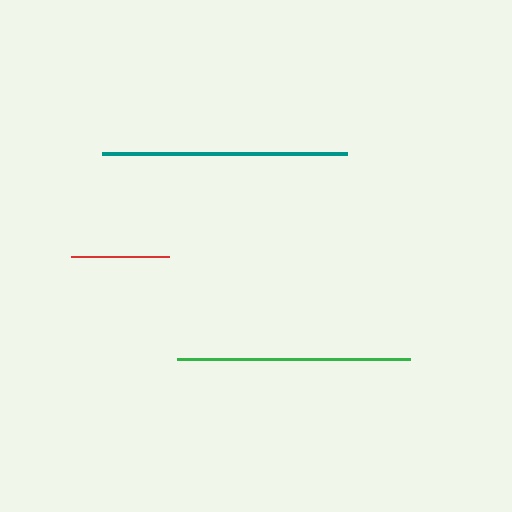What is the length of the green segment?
The green segment is approximately 232 pixels long.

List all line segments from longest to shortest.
From longest to shortest: teal, green, red.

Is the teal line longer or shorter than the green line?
The teal line is longer than the green line.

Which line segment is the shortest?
The red line is the shortest at approximately 98 pixels.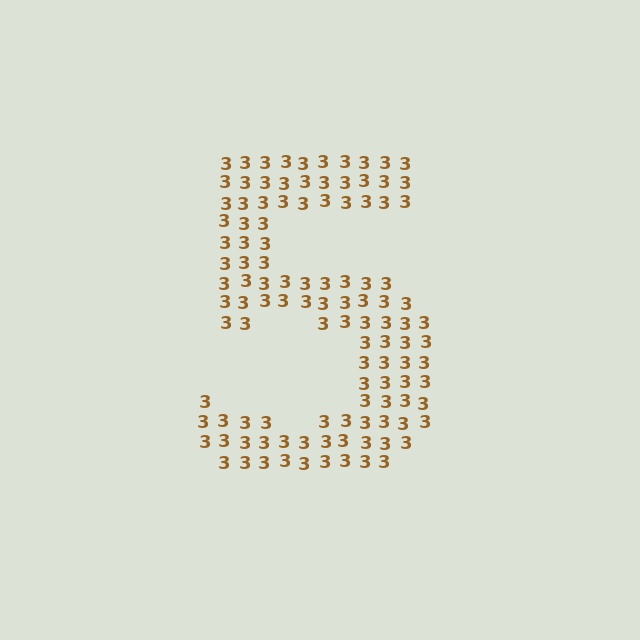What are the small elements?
The small elements are digit 3's.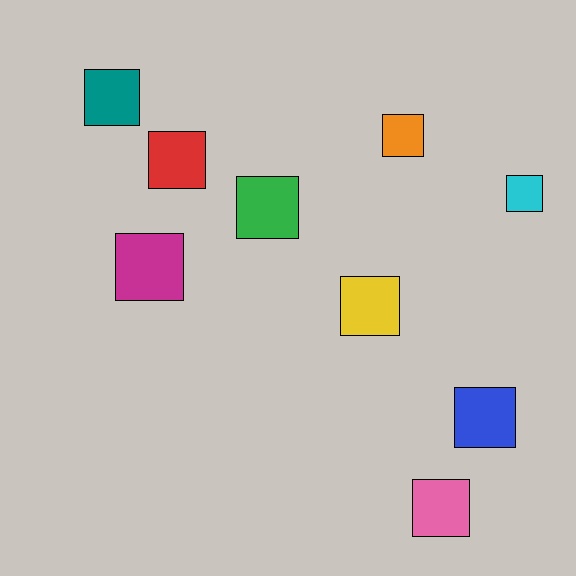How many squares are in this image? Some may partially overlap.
There are 9 squares.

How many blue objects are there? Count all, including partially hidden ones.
There is 1 blue object.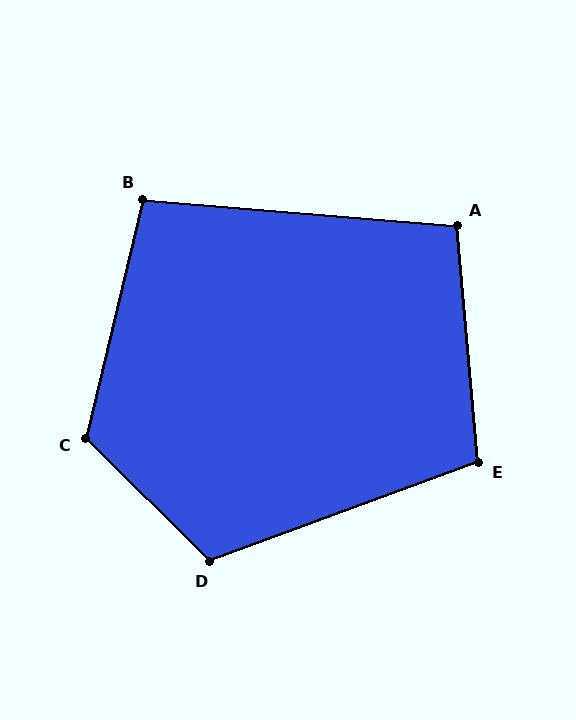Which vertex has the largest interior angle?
C, at approximately 122 degrees.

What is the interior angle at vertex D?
Approximately 115 degrees (obtuse).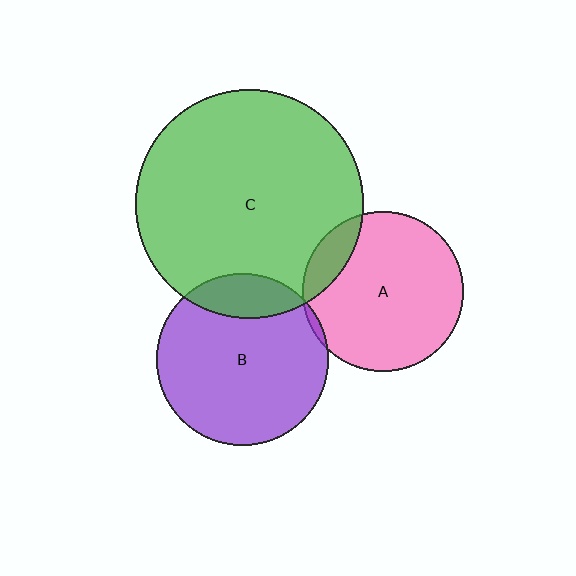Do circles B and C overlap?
Yes.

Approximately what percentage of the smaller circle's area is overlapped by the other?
Approximately 15%.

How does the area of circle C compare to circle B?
Approximately 1.8 times.